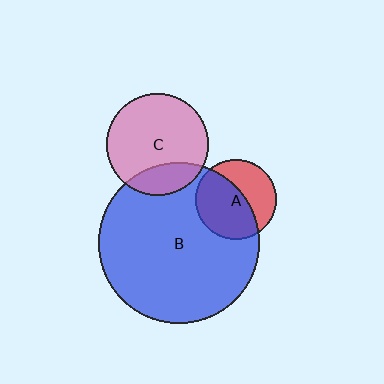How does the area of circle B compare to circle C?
Approximately 2.5 times.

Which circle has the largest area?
Circle B (blue).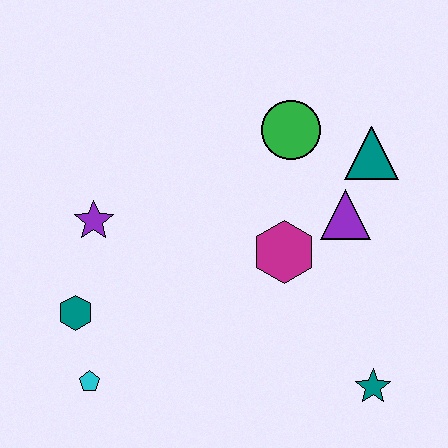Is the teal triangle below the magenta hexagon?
No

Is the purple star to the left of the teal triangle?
Yes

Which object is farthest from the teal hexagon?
The teal triangle is farthest from the teal hexagon.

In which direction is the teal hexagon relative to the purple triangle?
The teal hexagon is to the left of the purple triangle.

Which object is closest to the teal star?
The magenta hexagon is closest to the teal star.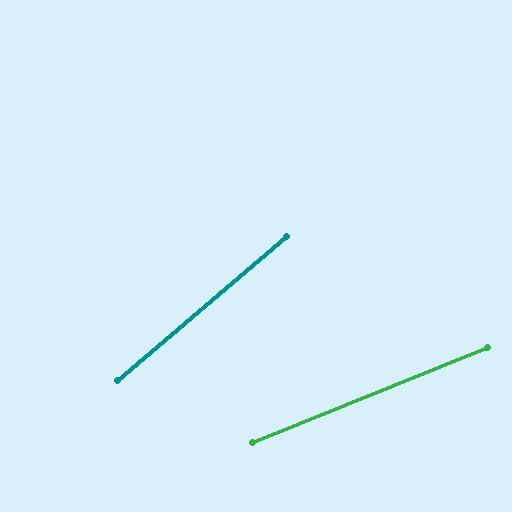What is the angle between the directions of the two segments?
Approximately 18 degrees.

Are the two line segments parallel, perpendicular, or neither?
Neither parallel nor perpendicular — they differ by about 18°.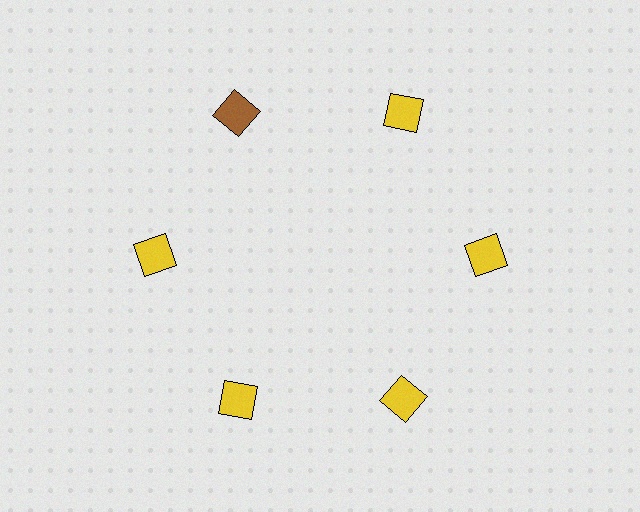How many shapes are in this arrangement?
There are 6 shapes arranged in a ring pattern.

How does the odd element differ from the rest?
It has a different color: brown instead of yellow.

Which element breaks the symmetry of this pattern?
The brown square at roughly the 11 o'clock position breaks the symmetry. All other shapes are yellow squares.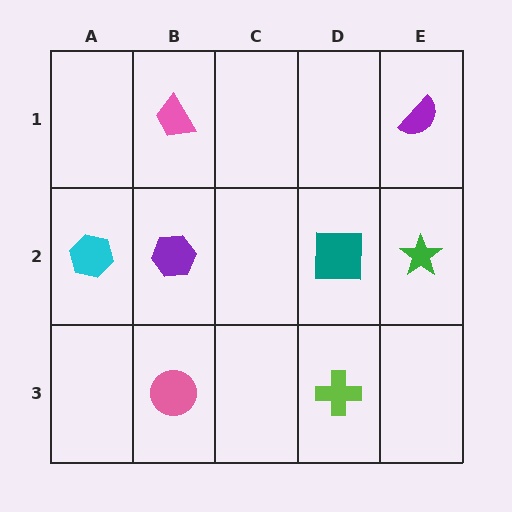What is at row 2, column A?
A cyan hexagon.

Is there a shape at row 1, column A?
No, that cell is empty.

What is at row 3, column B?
A pink circle.